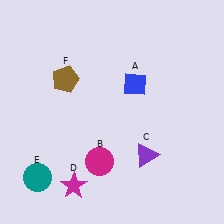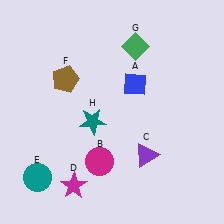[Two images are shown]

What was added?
A green diamond (G), a teal star (H) were added in Image 2.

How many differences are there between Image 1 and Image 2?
There are 2 differences between the two images.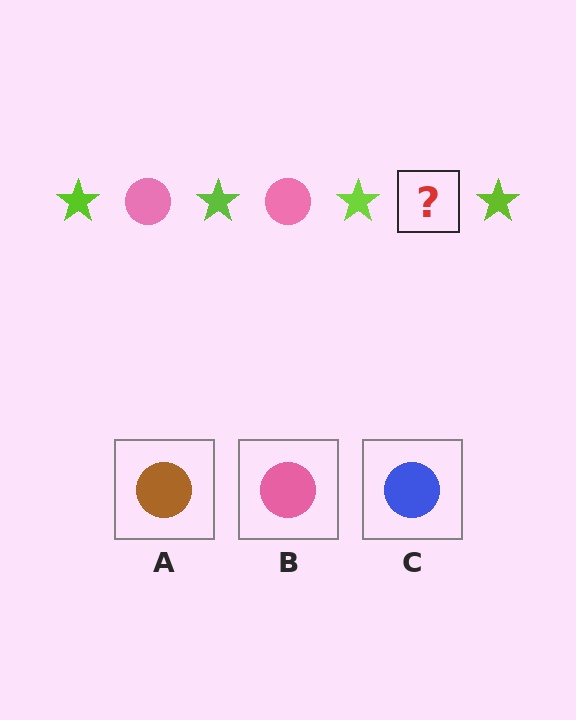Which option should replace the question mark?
Option B.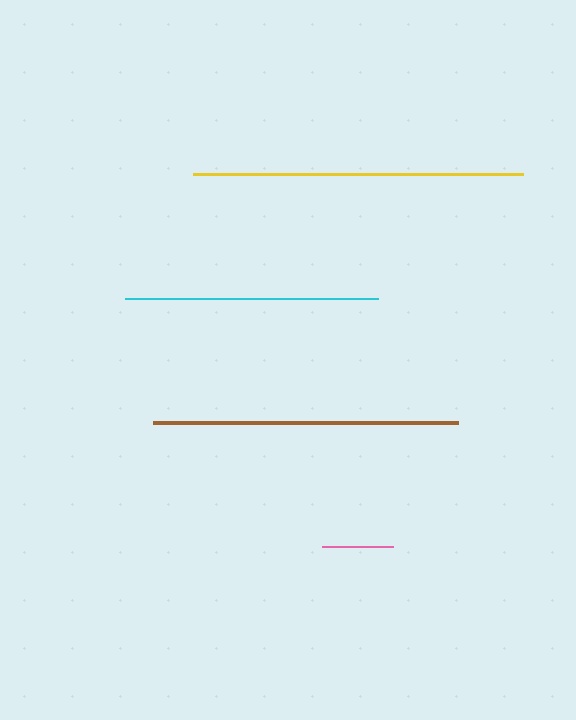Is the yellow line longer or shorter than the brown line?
The yellow line is longer than the brown line.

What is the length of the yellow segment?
The yellow segment is approximately 330 pixels long.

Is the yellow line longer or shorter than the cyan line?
The yellow line is longer than the cyan line.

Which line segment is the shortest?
The pink line is the shortest at approximately 71 pixels.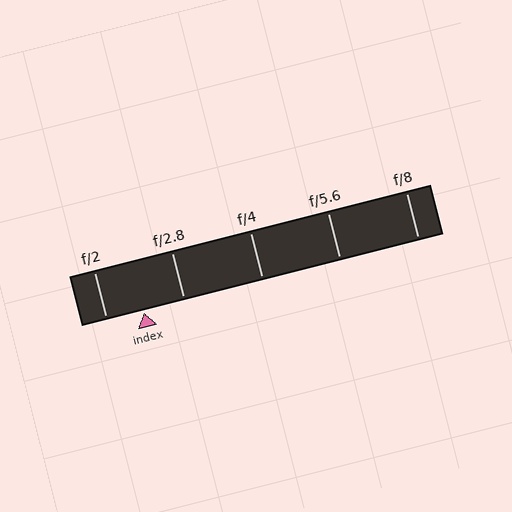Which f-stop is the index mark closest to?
The index mark is closest to f/2.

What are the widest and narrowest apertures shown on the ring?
The widest aperture shown is f/2 and the narrowest is f/8.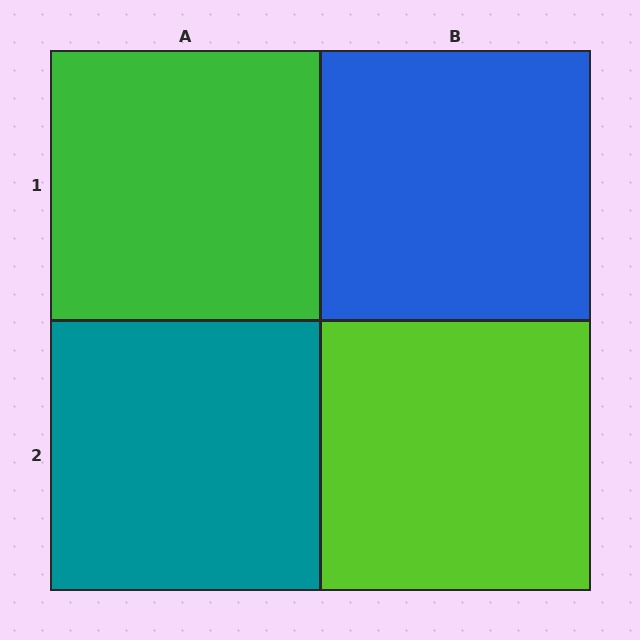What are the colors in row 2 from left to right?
Teal, lime.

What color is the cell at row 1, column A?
Green.